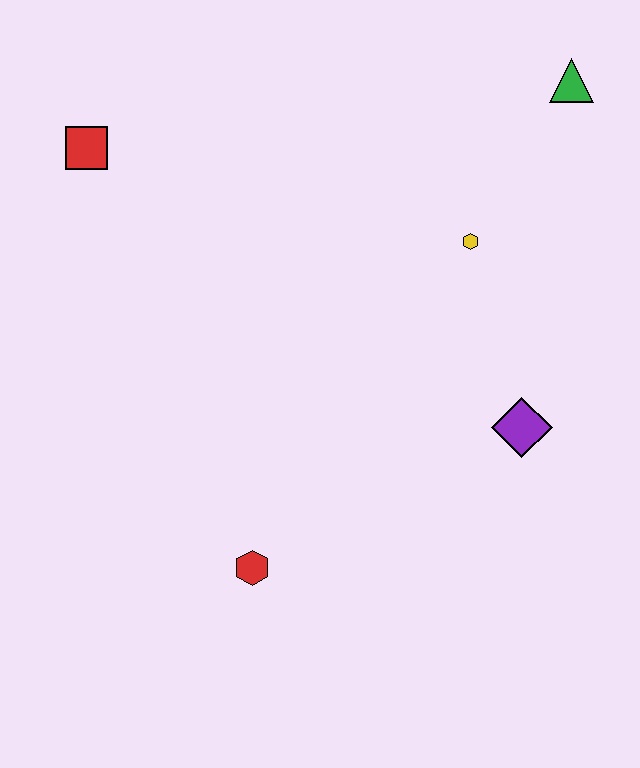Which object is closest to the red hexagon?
The purple diamond is closest to the red hexagon.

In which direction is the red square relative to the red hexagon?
The red square is above the red hexagon.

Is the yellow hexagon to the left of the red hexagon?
No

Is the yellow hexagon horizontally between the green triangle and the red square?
Yes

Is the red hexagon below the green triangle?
Yes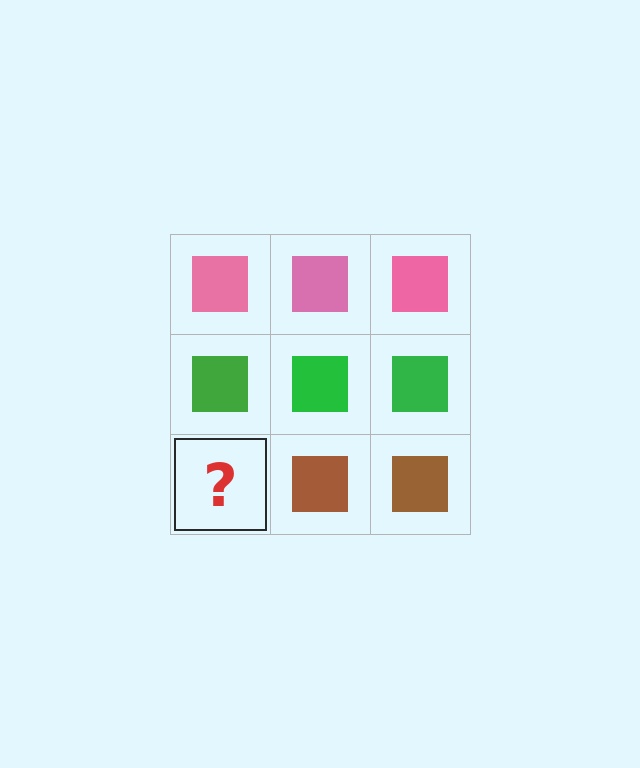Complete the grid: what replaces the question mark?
The question mark should be replaced with a brown square.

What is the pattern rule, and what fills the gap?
The rule is that each row has a consistent color. The gap should be filled with a brown square.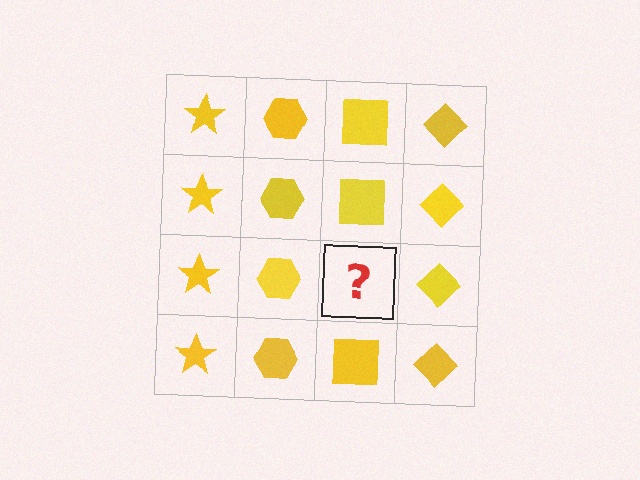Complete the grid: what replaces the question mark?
The question mark should be replaced with a yellow square.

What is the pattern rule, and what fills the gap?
The rule is that each column has a consistent shape. The gap should be filled with a yellow square.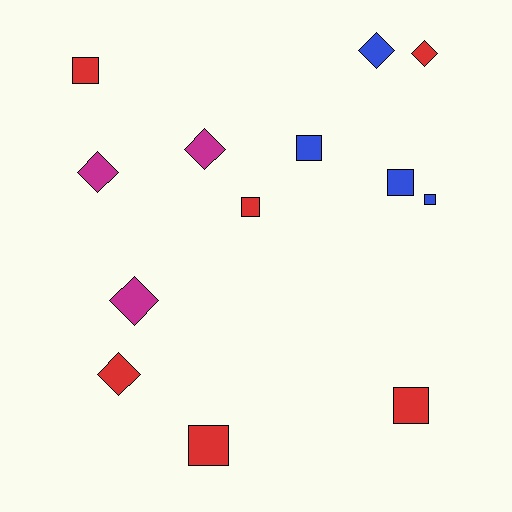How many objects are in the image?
There are 13 objects.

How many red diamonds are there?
There are 2 red diamonds.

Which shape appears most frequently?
Square, with 7 objects.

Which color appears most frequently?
Red, with 6 objects.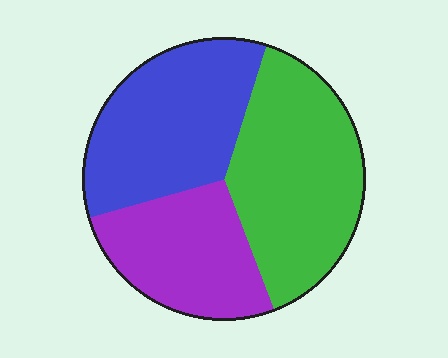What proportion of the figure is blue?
Blue covers 35% of the figure.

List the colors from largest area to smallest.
From largest to smallest: green, blue, purple.